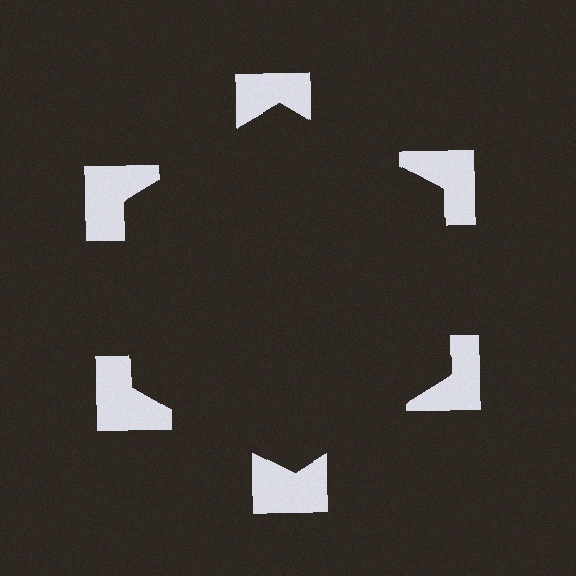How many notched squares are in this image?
There are 6 — one at each vertex of the illusory hexagon.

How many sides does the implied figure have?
6 sides.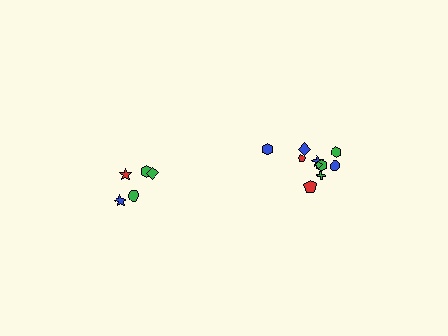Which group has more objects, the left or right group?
The right group.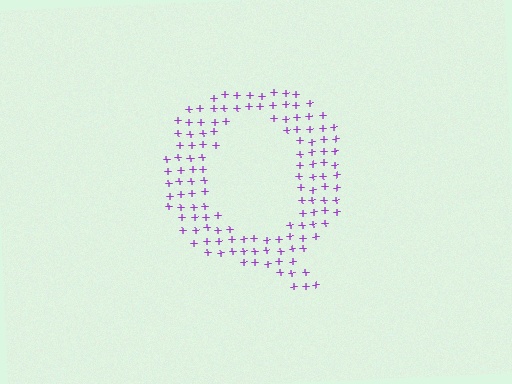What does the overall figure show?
The overall figure shows the letter Q.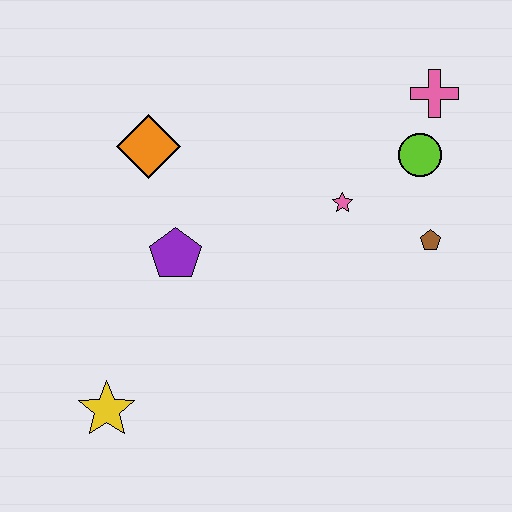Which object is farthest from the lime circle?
The yellow star is farthest from the lime circle.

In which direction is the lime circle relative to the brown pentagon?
The lime circle is above the brown pentagon.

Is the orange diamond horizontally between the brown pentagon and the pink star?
No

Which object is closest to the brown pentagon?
The lime circle is closest to the brown pentagon.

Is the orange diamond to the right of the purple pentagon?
No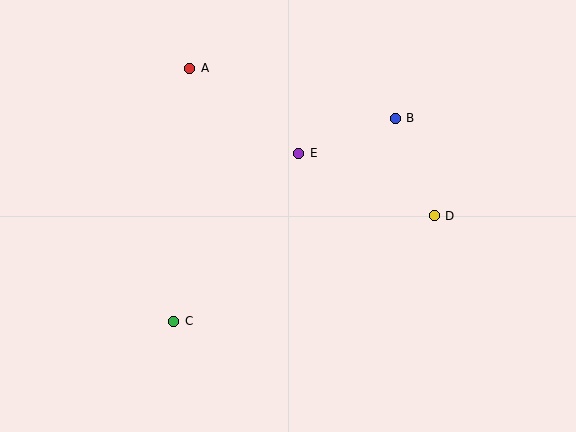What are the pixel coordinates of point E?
Point E is at (299, 153).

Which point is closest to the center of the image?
Point E at (299, 153) is closest to the center.